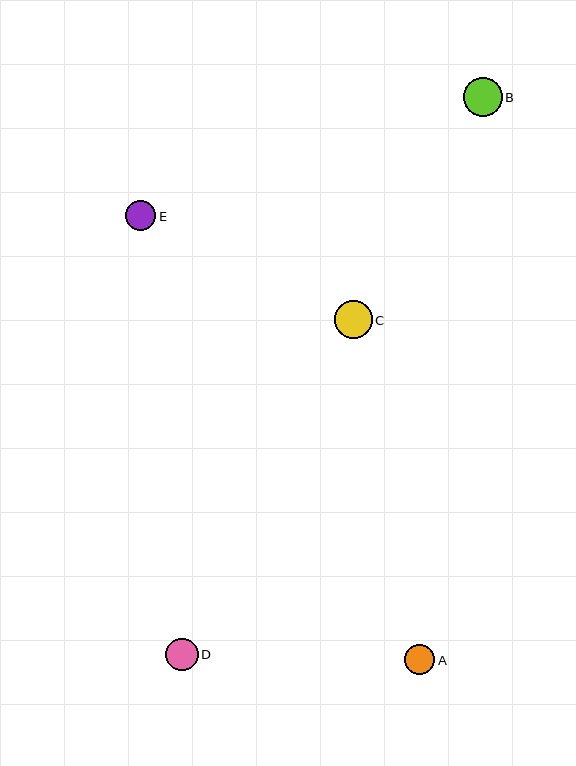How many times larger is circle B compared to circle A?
Circle B is approximately 1.3 times the size of circle A.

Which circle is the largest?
Circle B is the largest with a size of approximately 39 pixels.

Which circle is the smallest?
Circle A is the smallest with a size of approximately 30 pixels.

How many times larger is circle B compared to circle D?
Circle B is approximately 1.2 times the size of circle D.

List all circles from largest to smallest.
From largest to smallest: B, C, D, E, A.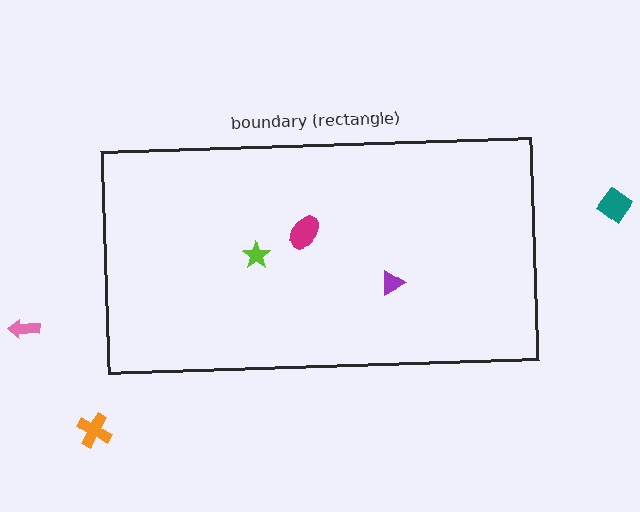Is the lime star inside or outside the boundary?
Inside.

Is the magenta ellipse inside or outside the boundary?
Inside.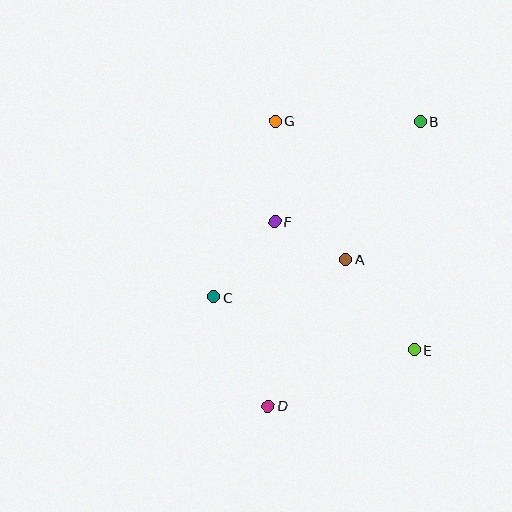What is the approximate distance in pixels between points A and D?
The distance between A and D is approximately 166 pixels.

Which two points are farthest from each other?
Points B and D are farthest from each other.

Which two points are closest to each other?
Points A and F are closest to each other.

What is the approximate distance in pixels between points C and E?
The distance between C and E is approximately 207 pixels.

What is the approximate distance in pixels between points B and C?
The distance between B and C is approximately 271 pixels.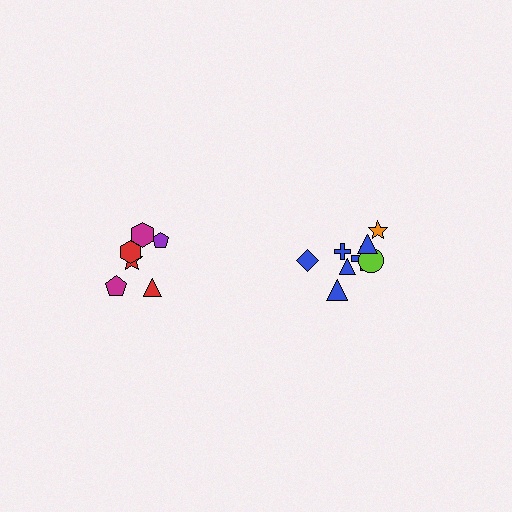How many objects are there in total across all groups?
There are 14 objects.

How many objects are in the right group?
There are 8 objects.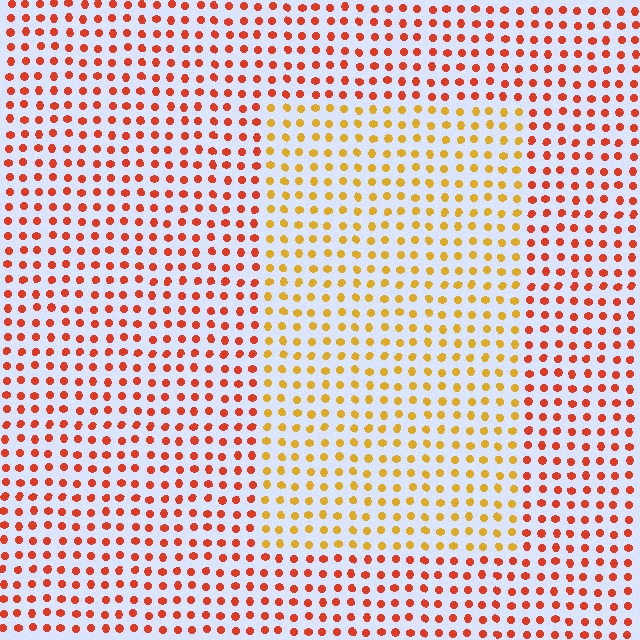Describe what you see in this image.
The image is filled with small red elements in a uniform arrangement. A rectangle-shaped region is visible where the elements are tinted to a slightly different hue, forming a subtle color boundary.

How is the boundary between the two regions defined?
The boundary is defined purely by a slight shift in hue (about 37 degrees). Spacing, size, and orientation are identical on both sides.